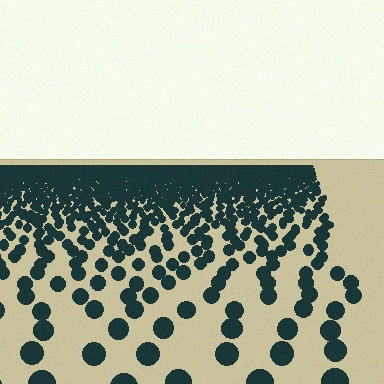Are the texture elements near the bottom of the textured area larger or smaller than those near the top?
Larger. Near the bottom, elements are closer to the viewer and appear at a bigger on-screen size.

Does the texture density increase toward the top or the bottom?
Density increases toward the top.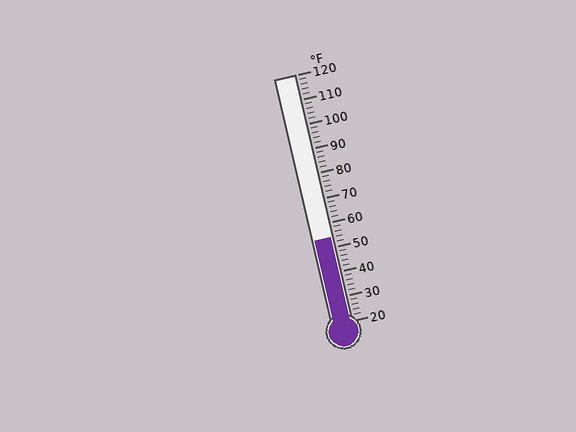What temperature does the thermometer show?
The thermometer shows approximately 54°F.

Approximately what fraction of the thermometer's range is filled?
The thermometer is filled to approximately 35% of its range.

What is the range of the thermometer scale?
The thermometer scale ranges from 20°F to 120°F.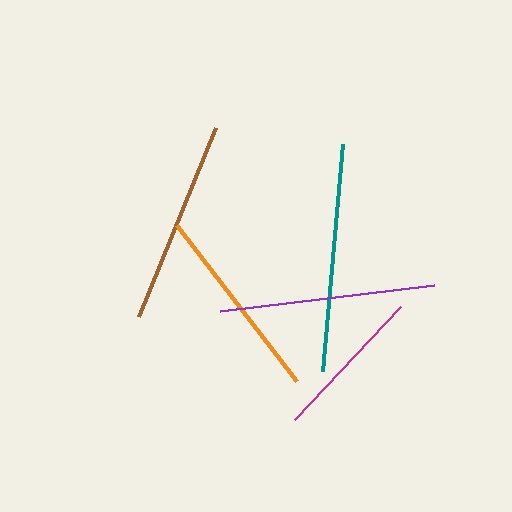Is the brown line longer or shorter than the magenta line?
The brown line is longer than the magenta line.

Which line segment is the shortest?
The magenta line is the shortest at approximately 155 pixels.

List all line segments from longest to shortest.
From longest to shortest: teal, purple, brown, orange, magenta.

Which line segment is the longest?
The teal line is the longest at approximately 228 pixels.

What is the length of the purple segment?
The purple segment is approximately 215 pixels long.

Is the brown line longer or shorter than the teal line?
The teal line is longer than the brown line.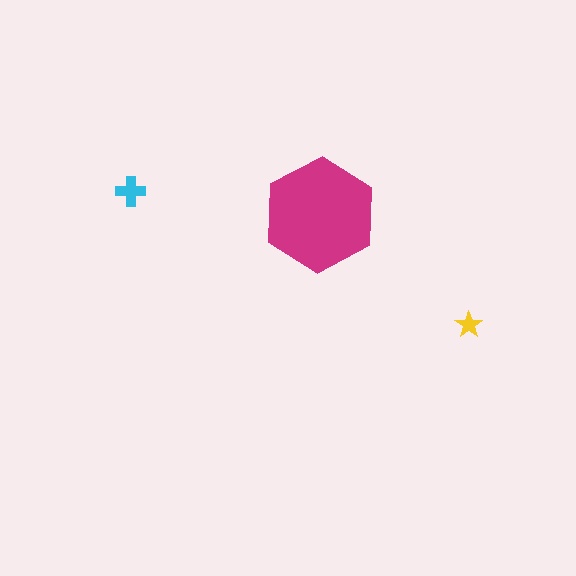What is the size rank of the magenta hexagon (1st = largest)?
1st.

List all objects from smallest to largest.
The yellow star, the cyan cross, the magenta hexagon.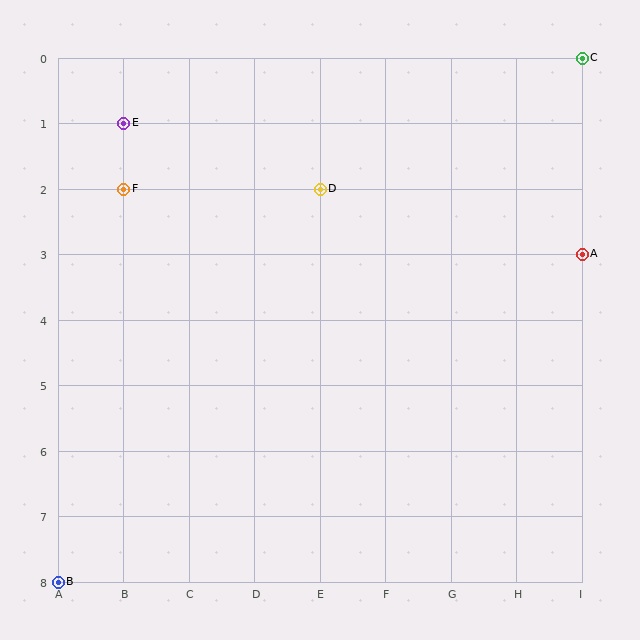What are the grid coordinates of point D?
Point D is at grid coordinates (E, 2).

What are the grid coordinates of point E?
Point E is at grid coordinates (B, 1).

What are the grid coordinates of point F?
Point F is at grid coordinates (B, 2).